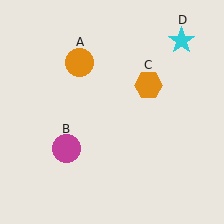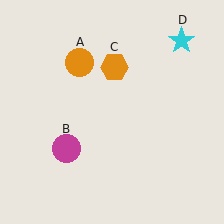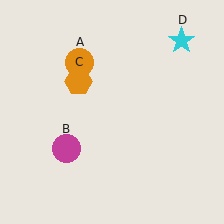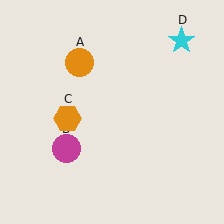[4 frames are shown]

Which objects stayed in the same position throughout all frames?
Orange circle (object A) and magenta circle (object B) and cyan star (object D) remained stationary.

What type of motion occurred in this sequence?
The orange hexagon (object C) rotated counterclockwise around the center of the scene.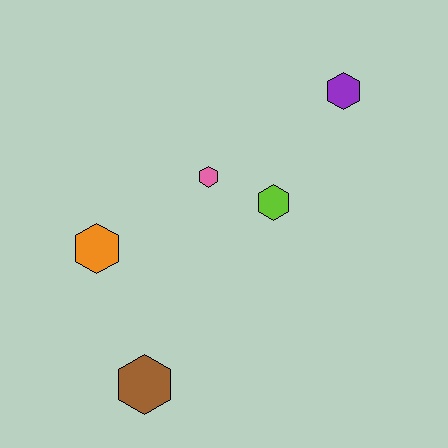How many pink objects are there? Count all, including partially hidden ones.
There is 1 pink object.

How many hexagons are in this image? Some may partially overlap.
There are 5 hexagons.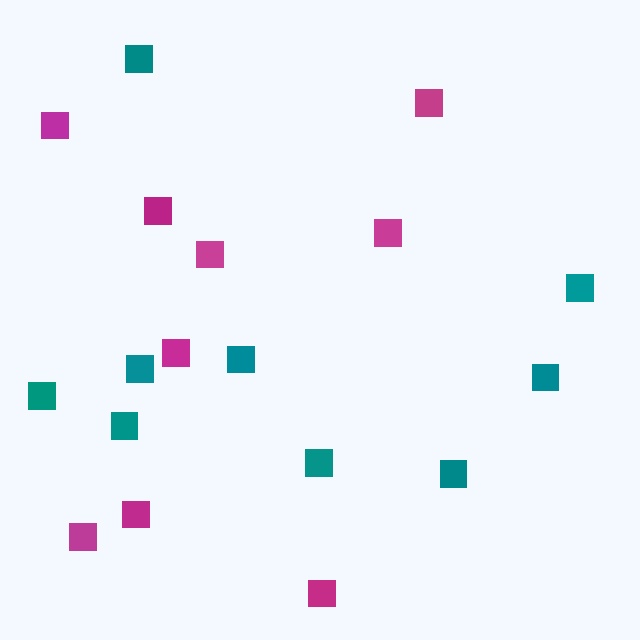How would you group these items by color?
There are 2 groups: one group of magenta squares (9) and one group of teal squares (9).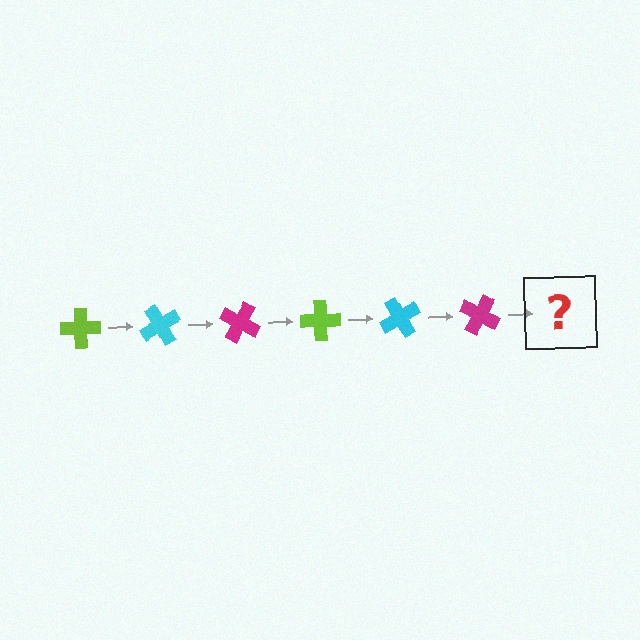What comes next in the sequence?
The next element should be a lime cross, rotated 360 degrees from the start.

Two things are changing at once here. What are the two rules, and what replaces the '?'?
The two rules are that it rotates 60 degrees each step and the color cycles through lime, cyan, and magenta. The '?' should be a lime cross, rotated 360 degrees from the start.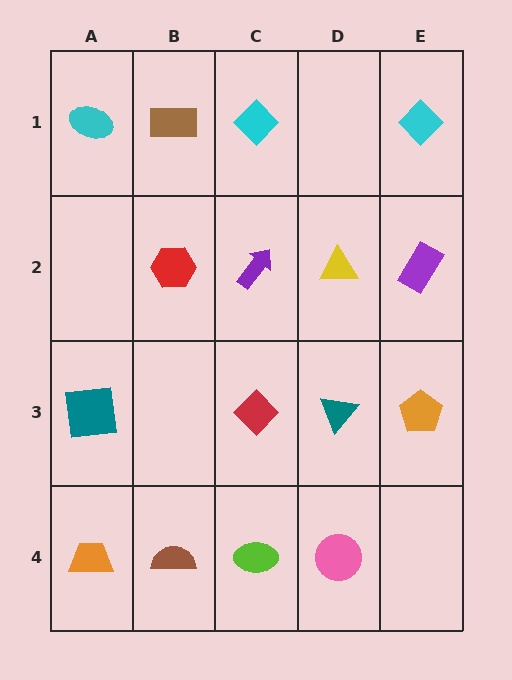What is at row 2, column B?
A red hexagon.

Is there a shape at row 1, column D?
No, that cell is empty.